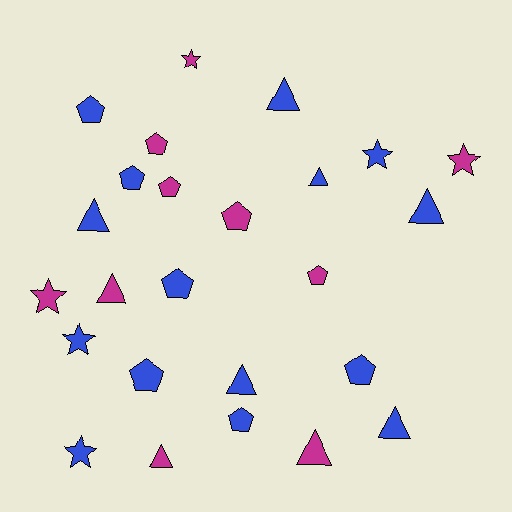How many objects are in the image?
There are 25 objects.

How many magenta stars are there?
There are 3 magenta stars.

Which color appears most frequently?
Blue, with 15 objects.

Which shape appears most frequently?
Pentagon, with 10 objects.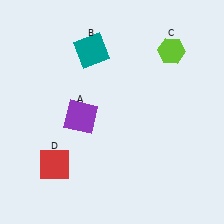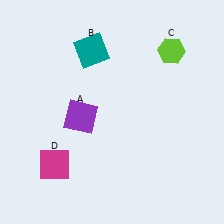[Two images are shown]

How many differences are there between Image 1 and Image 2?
There is 1 difference between the two images.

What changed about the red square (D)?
In Image 1, D is red. In Image 2, it changed to magenta.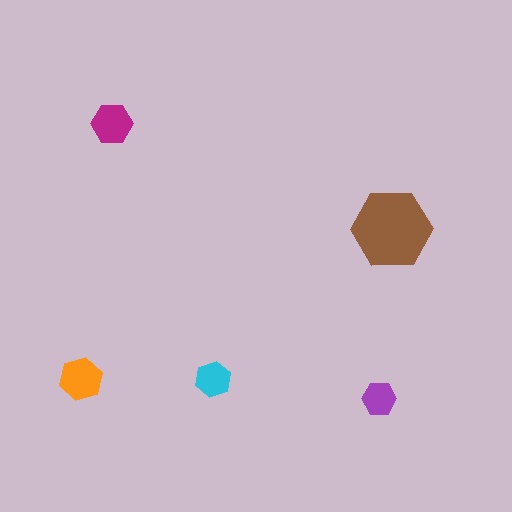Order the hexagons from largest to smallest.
the brown one, the orange one, the magenta one, the cyan one, the purple one.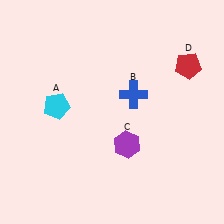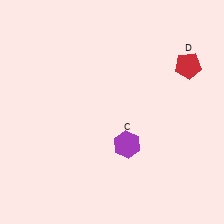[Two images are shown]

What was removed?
The cyan pentagon (A), the blue cross (B) were removed in Image 2.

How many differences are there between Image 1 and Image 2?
There are 2 differences between the two images.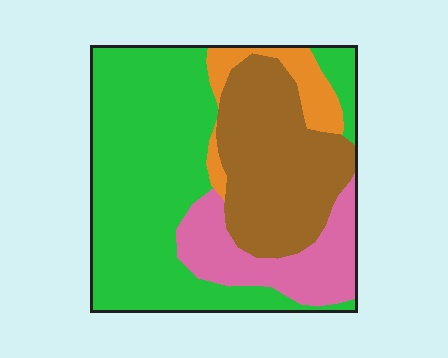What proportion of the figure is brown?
Brown takes up between a quarter and a half of the figure.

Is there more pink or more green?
Green.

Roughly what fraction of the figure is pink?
Pink takes up less than a quarter of the figure.